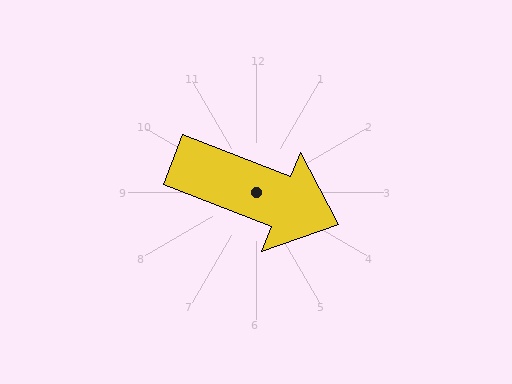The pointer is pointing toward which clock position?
Roughly 4 o'clock.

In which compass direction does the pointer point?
East.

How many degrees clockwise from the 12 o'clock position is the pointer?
Approximately 112 degrees.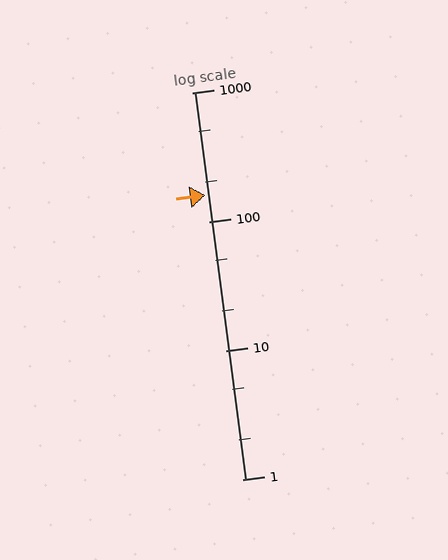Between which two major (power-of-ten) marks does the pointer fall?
The pointer is between 100 and 1000.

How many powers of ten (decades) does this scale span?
The scale spans 3 decades, from 1 to 1000.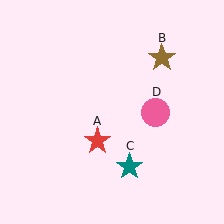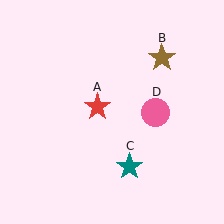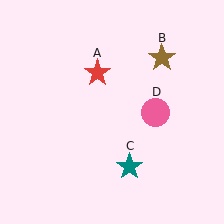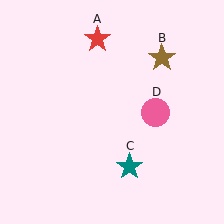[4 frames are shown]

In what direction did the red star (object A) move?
The red star (object A) moved up.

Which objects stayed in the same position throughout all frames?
Brown star (object B) and teal star (object C) and pink circle (object D) remained stationary.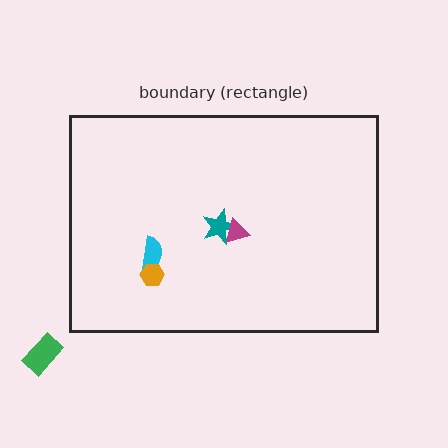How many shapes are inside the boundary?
4 inside, 1 outside.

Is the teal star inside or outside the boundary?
Inside.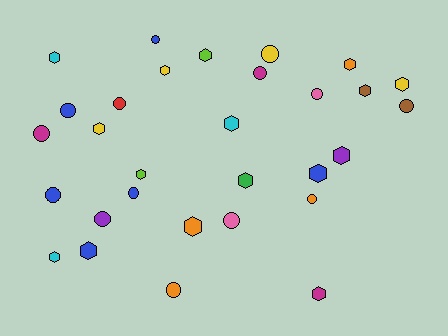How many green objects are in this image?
There is 1 green object.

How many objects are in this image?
There are 30 objects.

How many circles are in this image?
There are 14 circles.